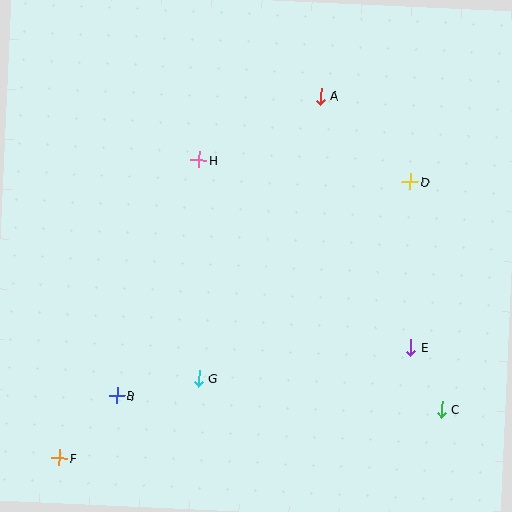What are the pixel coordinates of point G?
Point G is at (199, 378).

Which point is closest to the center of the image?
Point H at (199, 160) is closest to the center.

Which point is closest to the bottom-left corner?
Point F is closest to the bottom-left corner.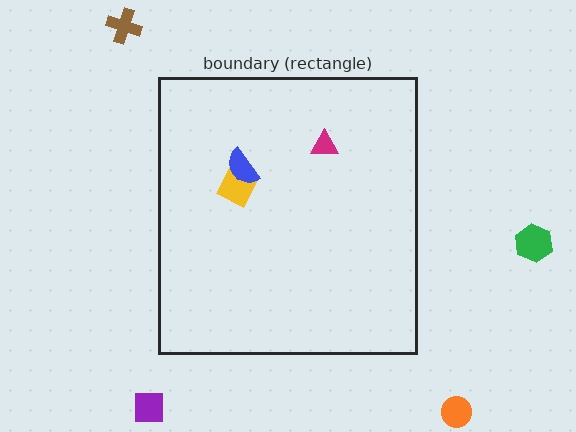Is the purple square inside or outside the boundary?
Outside.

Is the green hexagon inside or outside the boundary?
Outside.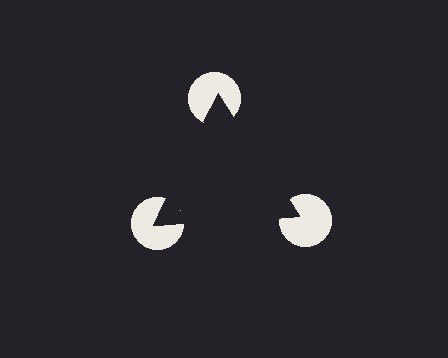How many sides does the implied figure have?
3 sides.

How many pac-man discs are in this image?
There are 3 — one at each vertex of the illusory triangle.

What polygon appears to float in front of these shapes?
An illusory triangle — its edges are inferred from the aligned wedge cuts in the pac-man discs, not physically drawn.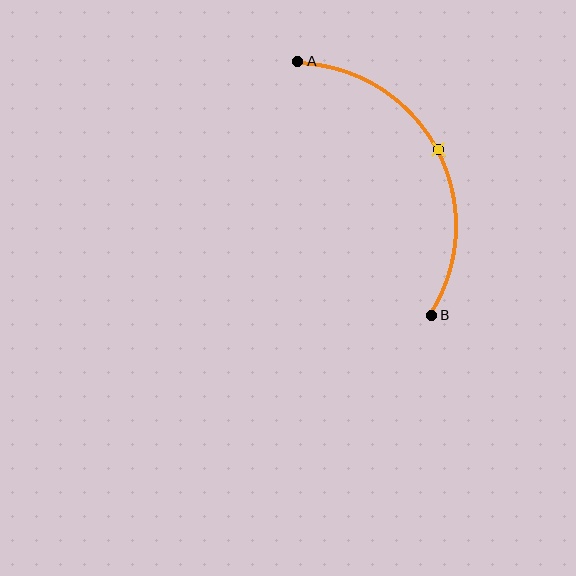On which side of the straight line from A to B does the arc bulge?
The arc bulges to the right of the straight line connecting A and B.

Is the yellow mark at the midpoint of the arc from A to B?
Yes. The yellow mark lies on the arc at equal arc-length from both A and B — it is the arc midpoint.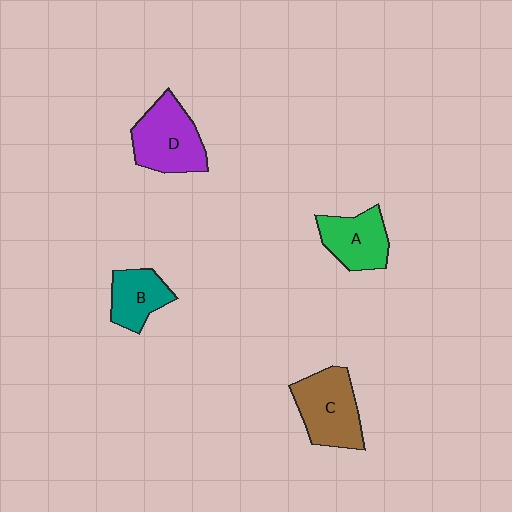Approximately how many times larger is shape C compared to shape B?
Approximately 1.5 times.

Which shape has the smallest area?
Shape B (teal).